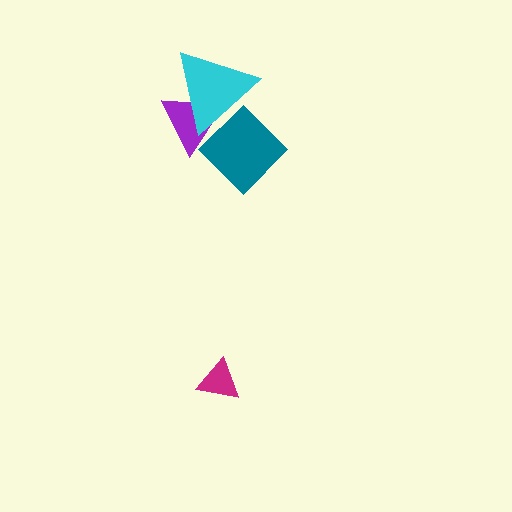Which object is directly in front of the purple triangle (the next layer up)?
The cyan triangle is directly in front of the purple triangle.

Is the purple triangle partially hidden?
Yes, it is partially covered by another shape.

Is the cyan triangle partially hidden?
Yes, it is partially covered by another shape.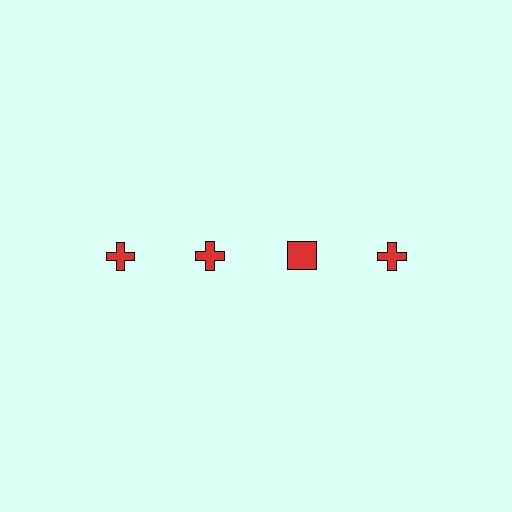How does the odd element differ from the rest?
It has a different shape: square instead of cross.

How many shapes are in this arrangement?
There are 4 shapes arranged in a grid pattern.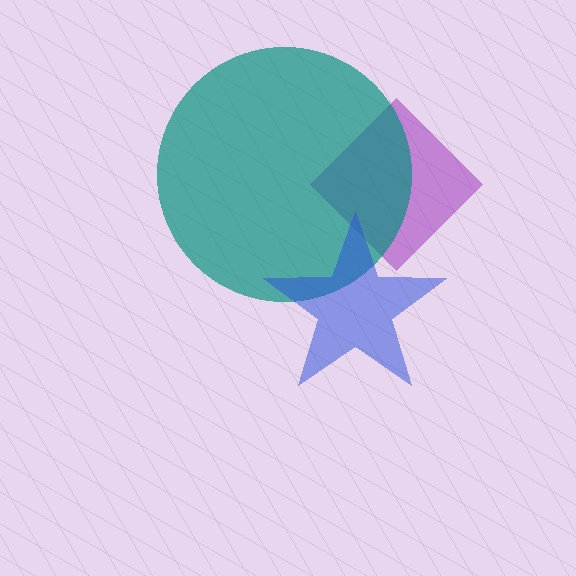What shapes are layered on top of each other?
The layered shapes are: a purple diamond, a teal circle, a blue star.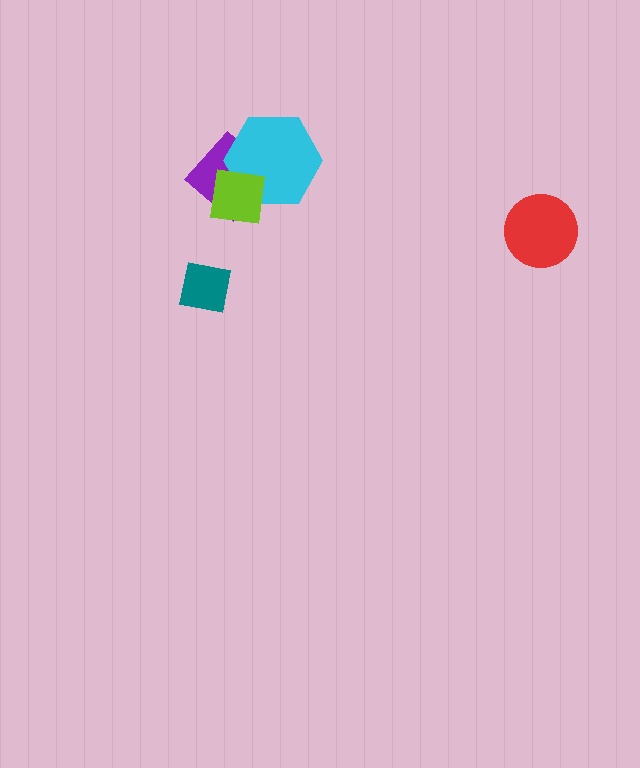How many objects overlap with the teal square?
0 objects overlap with the teal square.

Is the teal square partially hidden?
No, no other shape covers it.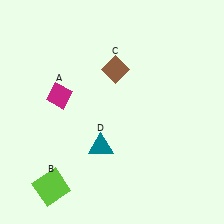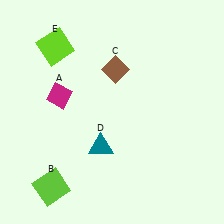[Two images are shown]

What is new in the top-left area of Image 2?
A lime square (E) was added in the top-left area of Image 2.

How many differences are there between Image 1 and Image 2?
There is 1 difference between the two images.